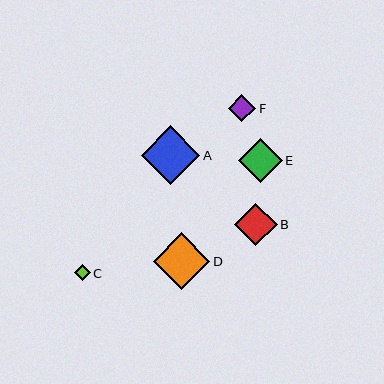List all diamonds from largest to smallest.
From largest to smallest: A, D, E, B, F, C.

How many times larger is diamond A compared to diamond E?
Diamond A is approximately 1.3 times the size of diamond E.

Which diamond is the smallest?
Diamond C is the smallest with a size of approximately 16 pixels.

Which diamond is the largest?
Diamond A is the largest with a size of approximately 58 pixels.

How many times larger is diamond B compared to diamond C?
Diamond B is approximately 2.7 times the size of diamond C.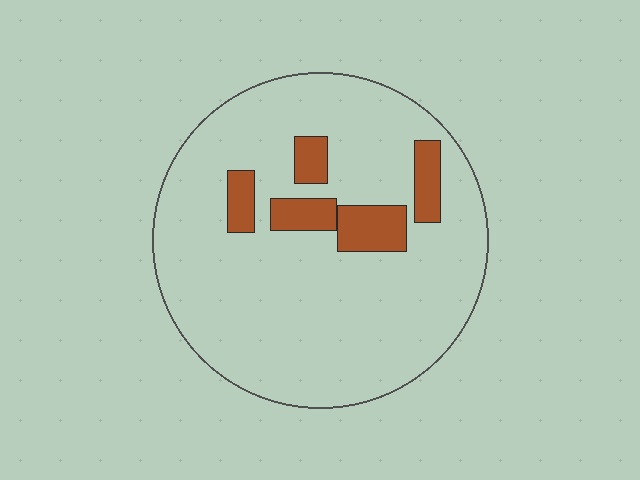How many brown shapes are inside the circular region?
5.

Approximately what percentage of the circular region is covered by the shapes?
Approximately 10%.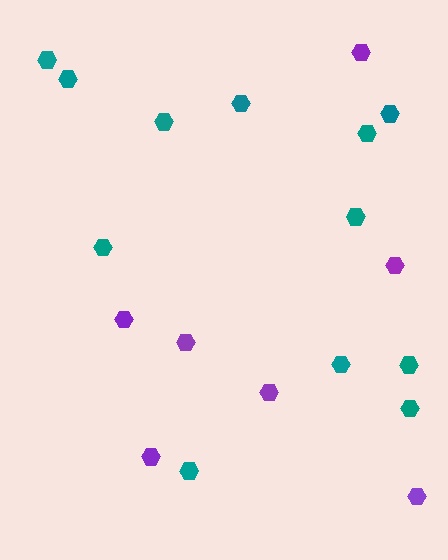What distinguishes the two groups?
There are 2 groups: one group of teal hexagons (12) and one group of purple hexagons (7).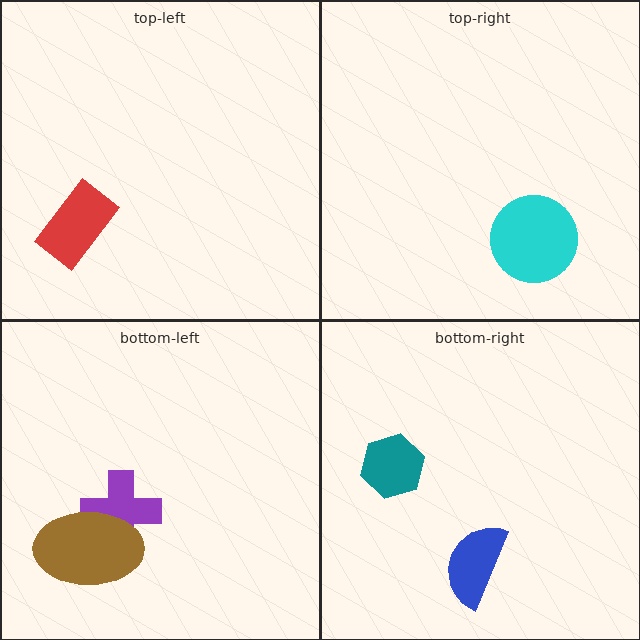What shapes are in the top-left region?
The red rectangle.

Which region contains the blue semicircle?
The bottom-right region.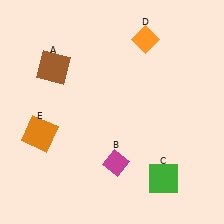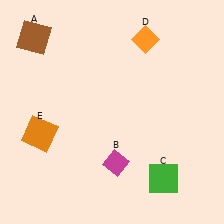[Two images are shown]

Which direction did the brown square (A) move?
The brown square (A) moved up.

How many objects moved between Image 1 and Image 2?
1 object moved between the two images.